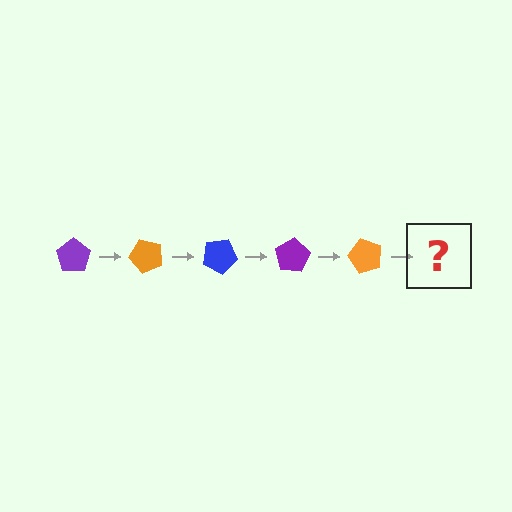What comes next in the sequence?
The next element should be a blue pentagon, rotated 250 degrees from the start.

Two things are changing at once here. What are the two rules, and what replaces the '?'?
The two rules are that it rotates 50 degrees each step and the color cycles through purple, orange, and blue. The '?' should be a blue pentagon, rotated 250 degrees from the start.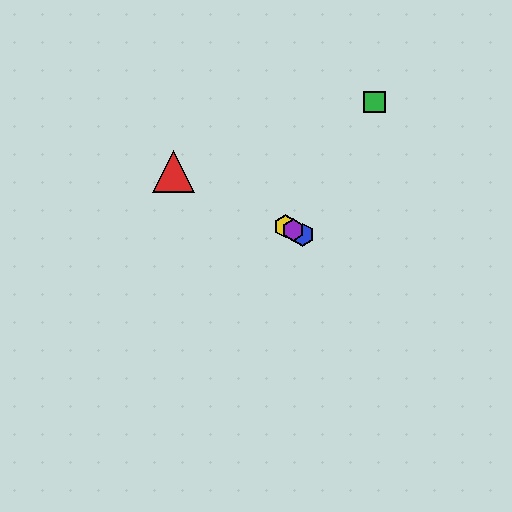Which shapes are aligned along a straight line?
The red triangle, the blue hexagon, the yellow hexagon, the purple hexagon are aligned along a straight line.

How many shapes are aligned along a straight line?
4 shapes (the red triangle, the blue hexagon, the yellow hexagon, the purple hexagon) are aligned along a straight line.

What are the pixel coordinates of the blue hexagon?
The blue hexagon is at (303, 235).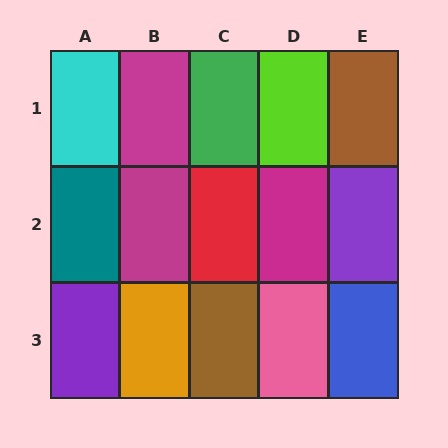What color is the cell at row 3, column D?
Pink.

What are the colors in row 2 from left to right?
Teal, magenta, red, magenta, purple.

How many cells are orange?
1 cell is orange.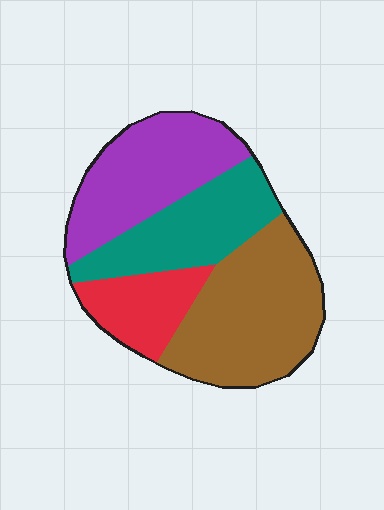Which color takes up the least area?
Red, at roughly 15%.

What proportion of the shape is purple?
Purple covers around 25% of the shape.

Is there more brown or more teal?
Brown.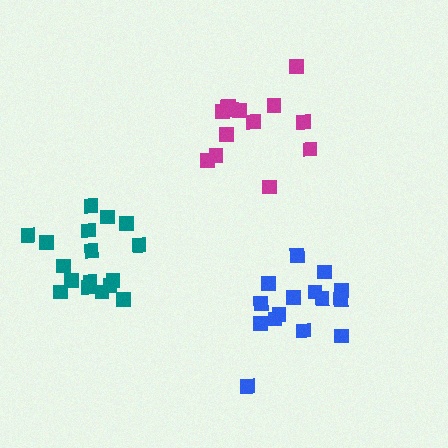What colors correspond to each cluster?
The clusters are colored: teal, magenta, blue.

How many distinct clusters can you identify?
There are 3 distinct clusters.